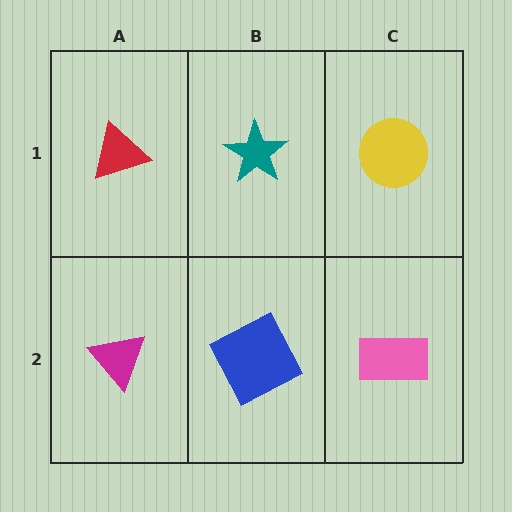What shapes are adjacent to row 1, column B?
A blue square (row 2, column B), a red triangle (row 1, column A), a yellow circle (row 1, column C).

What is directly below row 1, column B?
A blue square.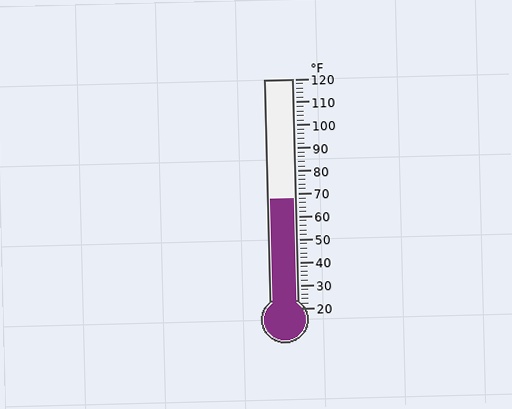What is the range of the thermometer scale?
The thermometer scale ranges from 20°F to 120°F.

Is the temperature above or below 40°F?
The temperature is above 40°F.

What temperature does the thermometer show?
The thermometer shows approximately 68°F.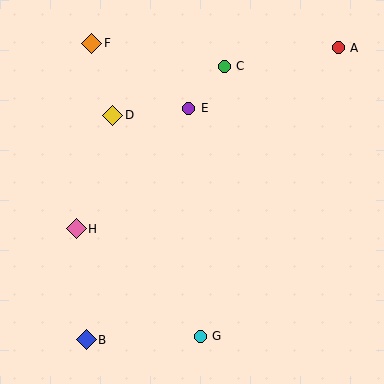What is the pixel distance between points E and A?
The distance between E and A is 161 pixels.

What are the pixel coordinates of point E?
Point E is at (189, 108).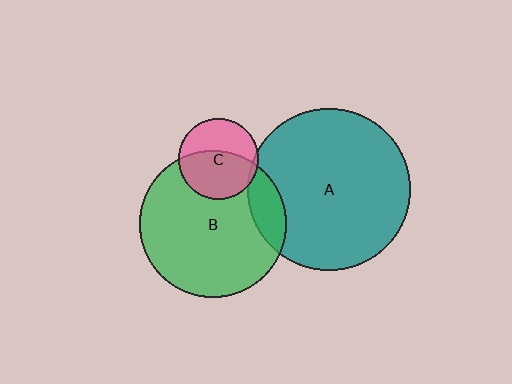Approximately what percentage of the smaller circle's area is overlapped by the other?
Approximately 5%.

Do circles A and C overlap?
Yes.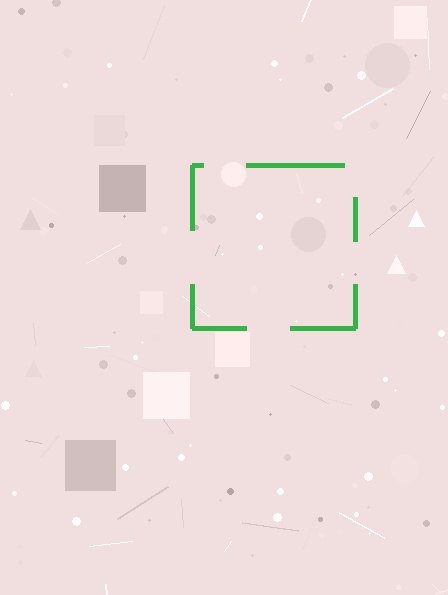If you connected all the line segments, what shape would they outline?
They would outline a square.